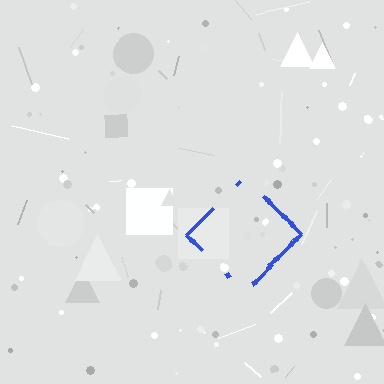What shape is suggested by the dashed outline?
The dashed outline suggests a diamond.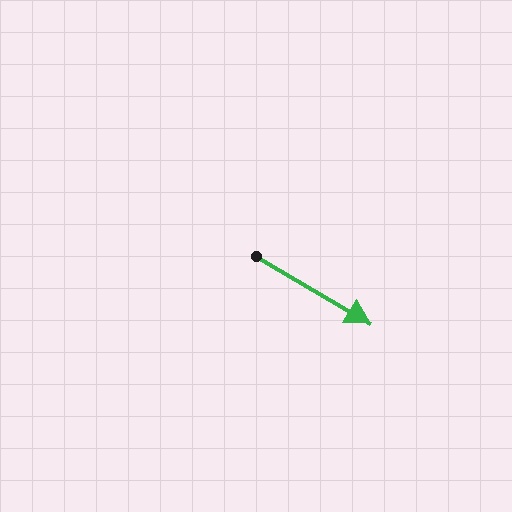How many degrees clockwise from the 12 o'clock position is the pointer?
Approximately 120 degrees.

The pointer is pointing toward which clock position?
Roughly 4 o'clock.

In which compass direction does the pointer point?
Southeast.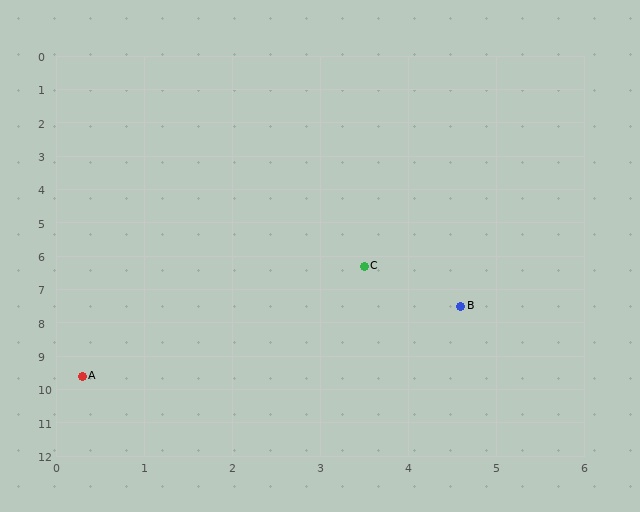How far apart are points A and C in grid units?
Points A and C are about 4.6 grid units apart.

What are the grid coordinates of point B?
Point B is at approximately (4.6, 7.5).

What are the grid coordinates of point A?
Point A is at approximately (0.3, 9.6).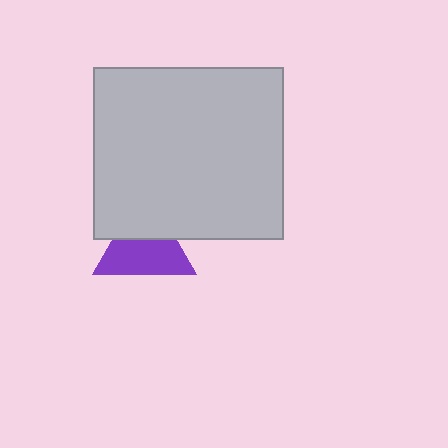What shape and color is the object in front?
The object in front is a light gray rectangle.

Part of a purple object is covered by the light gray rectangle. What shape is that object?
It is a triangle.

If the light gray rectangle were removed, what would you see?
You would see the complete purple triangle.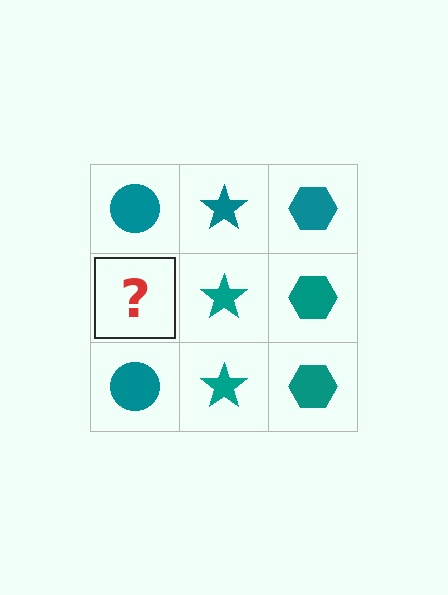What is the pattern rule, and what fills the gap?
The rule is that each column has a consistent shape. The gap should be filled with a teal circle.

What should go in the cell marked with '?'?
The missing cell should contain a teal circle.